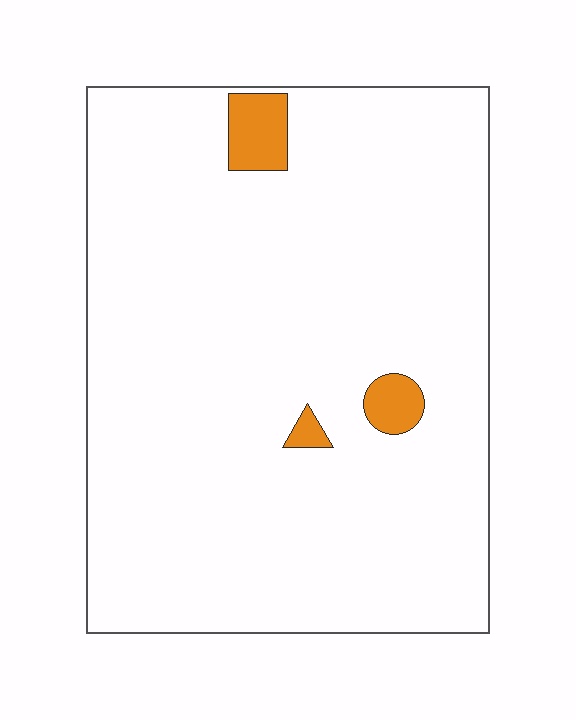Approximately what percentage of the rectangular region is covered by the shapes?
Approximately 5%.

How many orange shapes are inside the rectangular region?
3.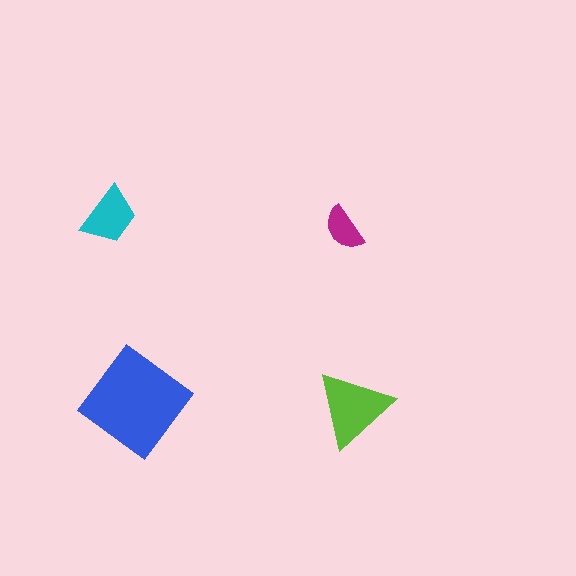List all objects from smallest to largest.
The magenta semicircle, the cyan trapezoid, the lime triangle, the blue diamond.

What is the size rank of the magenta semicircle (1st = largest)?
4th.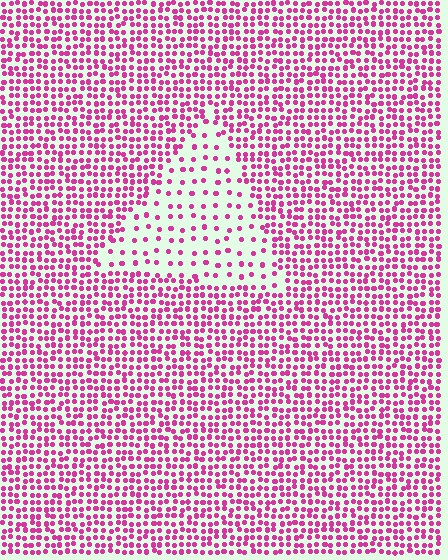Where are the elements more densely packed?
The elements are more densely packed outside the triangle boundary.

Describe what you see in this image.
The image contains small magenta elements arranged at two different densities. A triangle-shaped region is visible where the elements are less densely packed than the surrounding area.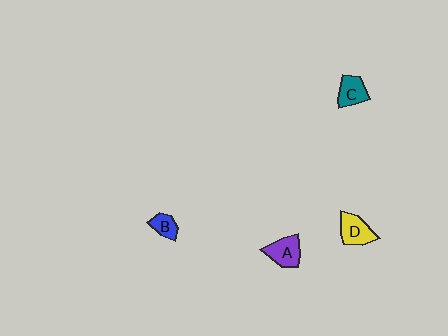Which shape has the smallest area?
Shape B (blue).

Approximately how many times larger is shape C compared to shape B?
Approximately 1.4 times.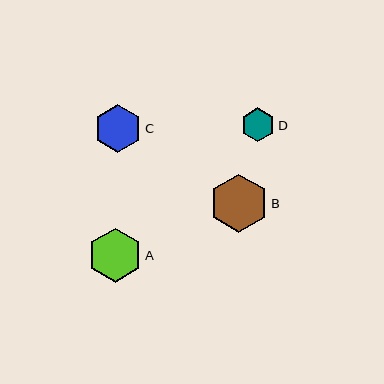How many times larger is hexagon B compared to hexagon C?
Hexagon B is approximately 1.2 times the size of hexagon C.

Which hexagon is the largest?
Hexagon B is the largest with a size of approximately 58 pixels.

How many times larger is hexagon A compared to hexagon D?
Hexagon A is approximately 1.6 times the size of hexagon D.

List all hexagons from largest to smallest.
From largest to smallest: B, A, C, D.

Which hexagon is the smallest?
Hexagon D is the smallest with a size of approximately 34 pixels.